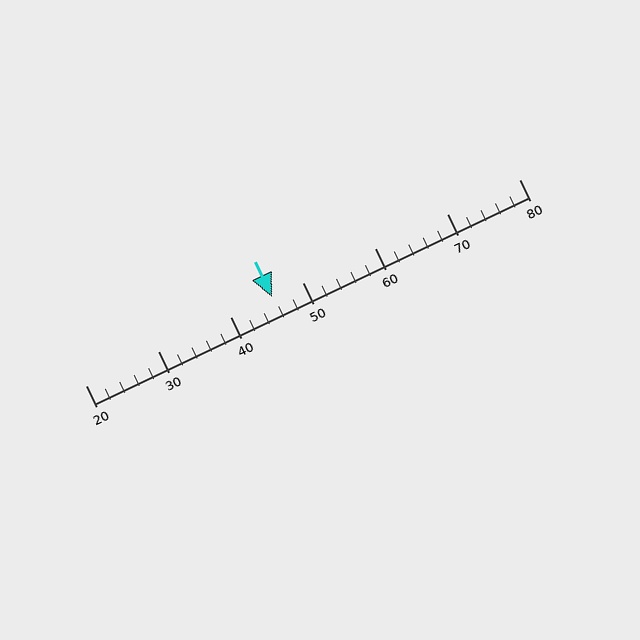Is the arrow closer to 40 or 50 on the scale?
The arrow is closer to 50.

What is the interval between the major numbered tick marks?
The major tick marks are spaced 10 units apart.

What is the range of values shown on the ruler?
The ruler shows values from 20 to 80.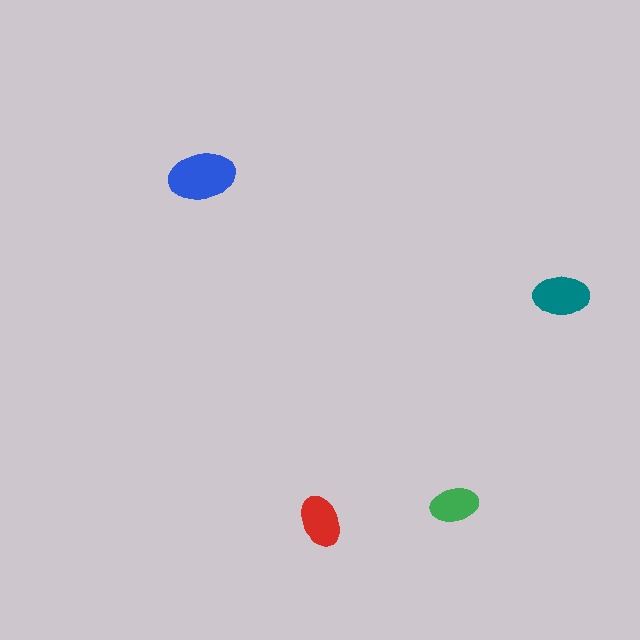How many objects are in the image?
There are 4 objects in the image.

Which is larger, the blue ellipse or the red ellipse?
The blue one.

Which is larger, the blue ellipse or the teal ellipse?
The blue one.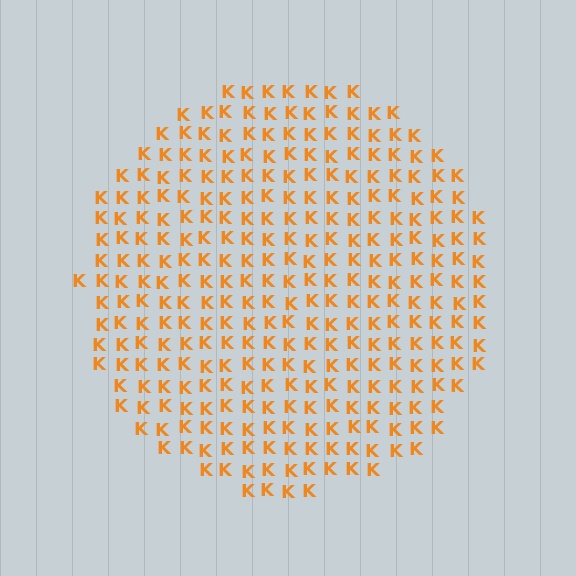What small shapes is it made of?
It is made of small letter K's.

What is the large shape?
The large shape is a circle.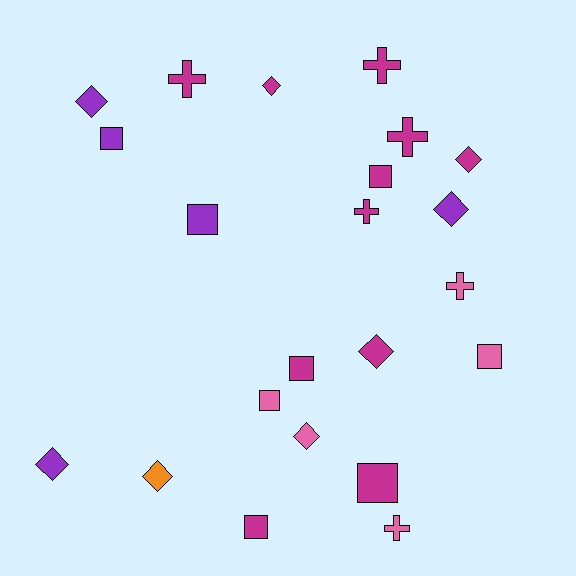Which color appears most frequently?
Magenta, with 11 objects.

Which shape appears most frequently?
Square, with 8 objects.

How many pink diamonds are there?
There is 1 pink diamond.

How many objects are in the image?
There are 22 objects.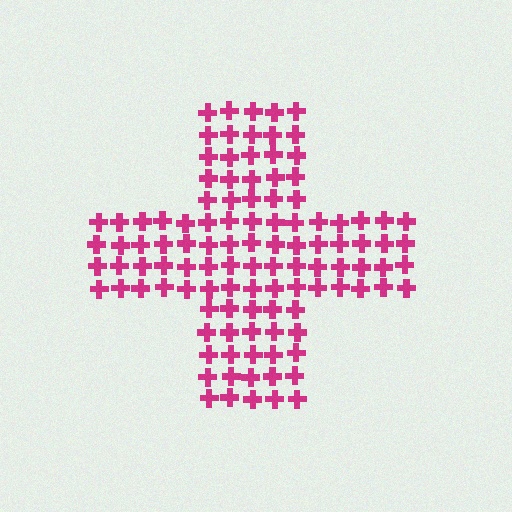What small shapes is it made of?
It is made of small crosses.